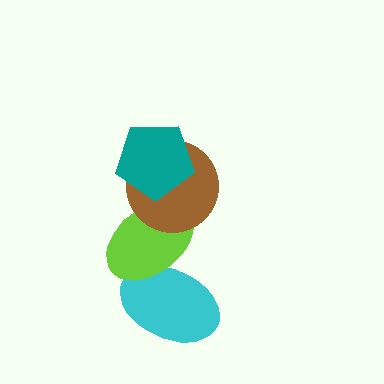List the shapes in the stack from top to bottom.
From top to bottom: the teal pentagon, the brown circle, the lime ellipse, the cyan ellipse.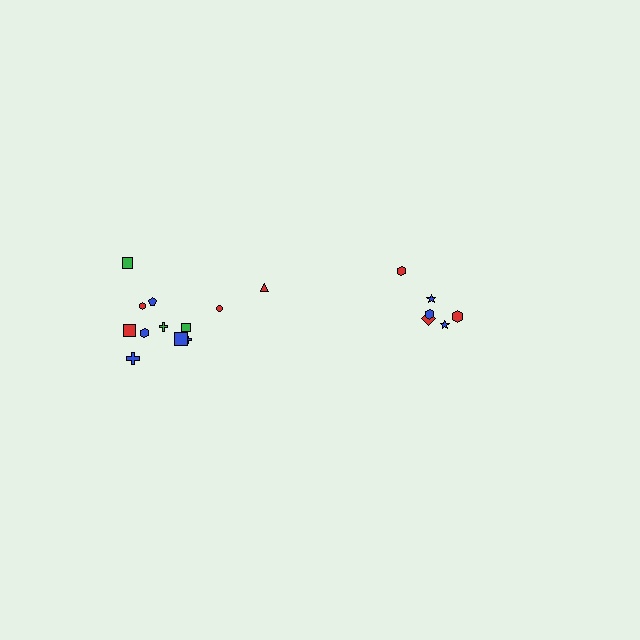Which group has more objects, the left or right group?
The left group.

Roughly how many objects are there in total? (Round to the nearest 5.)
Roughly 20 objects in total.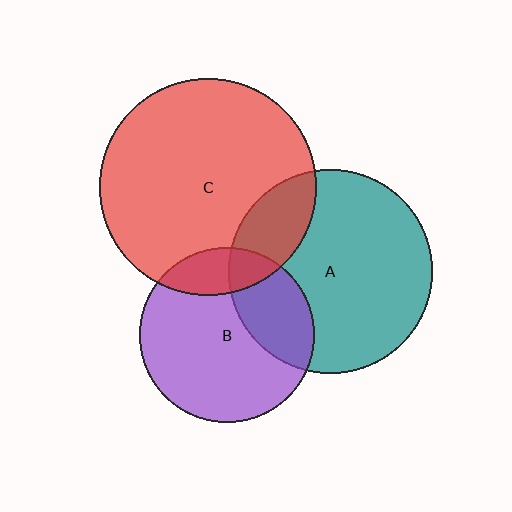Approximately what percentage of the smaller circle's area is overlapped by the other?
Approximately 15%.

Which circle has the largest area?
Circle C (red).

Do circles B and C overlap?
Yes.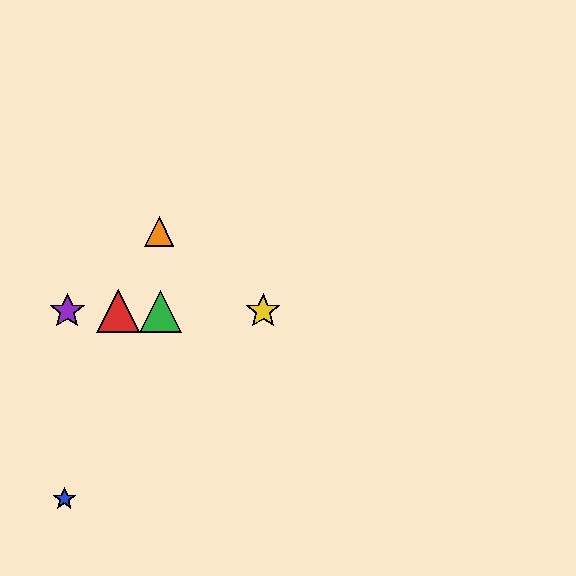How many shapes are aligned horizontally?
4 shapes (the red triangle, the green triangle, the yellow star, the purple star) are aligned horizontally.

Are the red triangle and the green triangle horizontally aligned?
Yes, both are at y≈311.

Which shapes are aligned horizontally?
The red triangle, the green triangle, the yellow star, the purple star are aligned horizontally.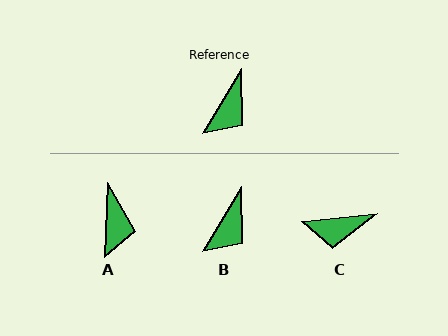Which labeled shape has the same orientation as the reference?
B.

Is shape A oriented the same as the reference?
No, it is off by about 29 degrees.